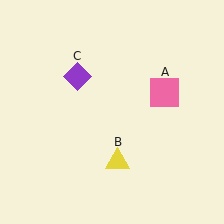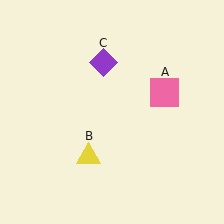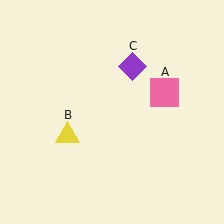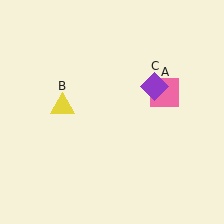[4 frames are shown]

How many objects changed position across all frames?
2 objects changed position: yellow triangle (object B), purple diamond (object C).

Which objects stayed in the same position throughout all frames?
Pink square (object A) remained stationary.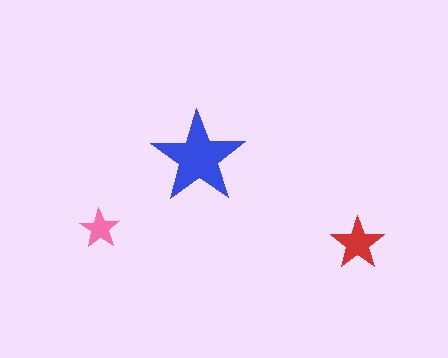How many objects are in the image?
There are 3 objects in the image.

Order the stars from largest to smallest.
the blue one, the red one, the pink one.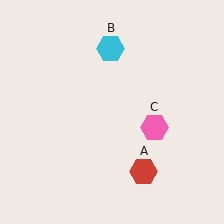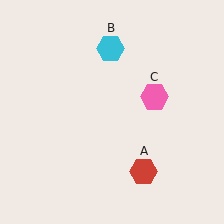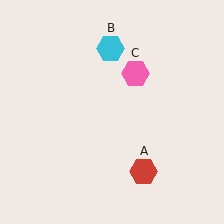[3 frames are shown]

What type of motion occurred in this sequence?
The pink hexagon (object C) rotated counterclockwise around the center of the scene.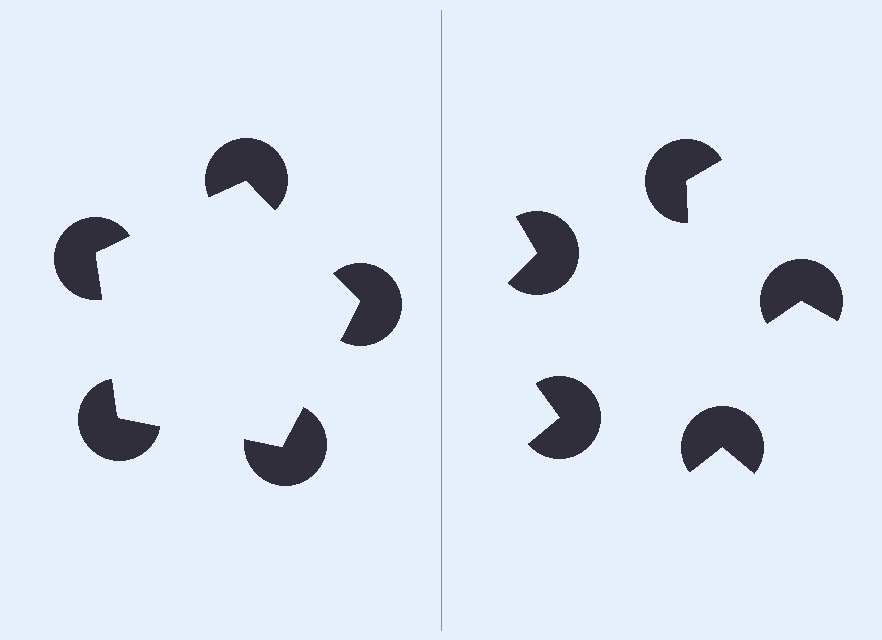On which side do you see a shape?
An illusory pentagon appears on the left side. On the right side the wedge cuts are rotated, so no coherent shape forms.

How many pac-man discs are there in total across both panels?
10 — 5 on each side.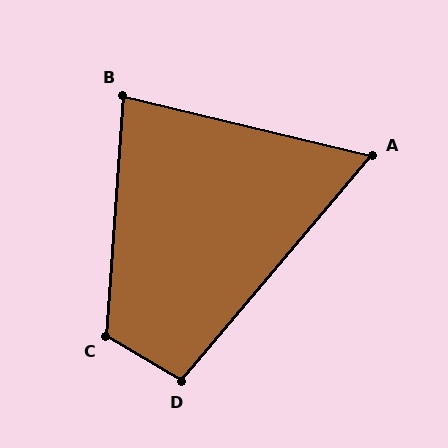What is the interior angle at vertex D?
Approximately 99 degrees (obtuse).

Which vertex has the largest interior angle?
C, at approximately 117 degrees.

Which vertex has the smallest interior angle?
A, at approximately 63 degrees.